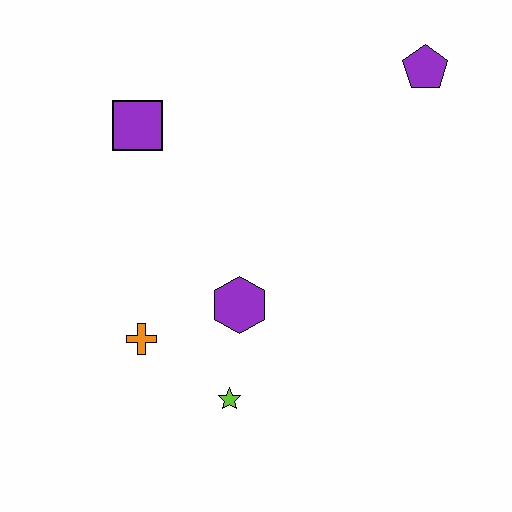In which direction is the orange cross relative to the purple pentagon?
The orange cross is to the left of the purple pentagon.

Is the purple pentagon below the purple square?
No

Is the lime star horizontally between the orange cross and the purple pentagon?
Yes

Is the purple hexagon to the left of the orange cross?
No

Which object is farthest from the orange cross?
The purple pentagon is farthest from the orange cross.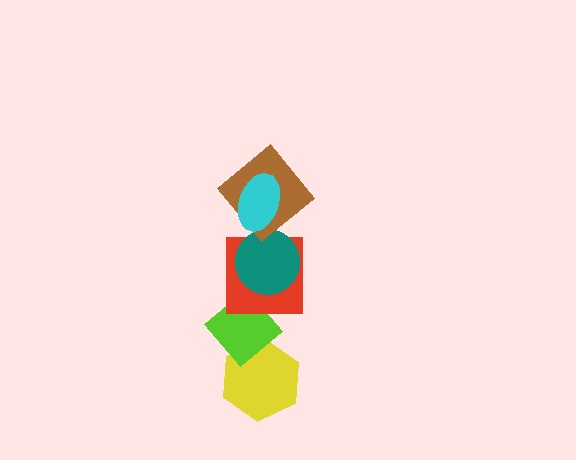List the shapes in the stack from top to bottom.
From top to bottom: the cyan ellipse, the brown diamond, the teal circle, the red square, the lime diamond, the yellow hexagon.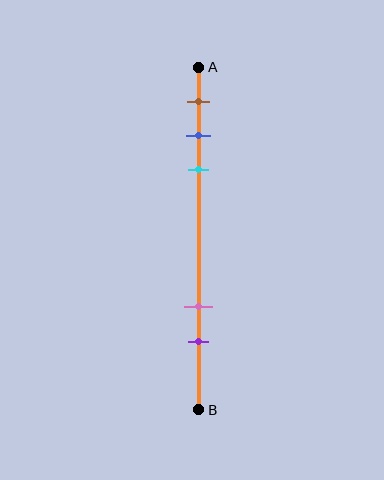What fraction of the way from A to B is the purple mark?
The purple mark is approximately 80% (0.8) of the way from A to B.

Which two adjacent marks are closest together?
The blue and cyan marks are the closest adjacent pair.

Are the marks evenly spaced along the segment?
No, the marks are not evenly spaced.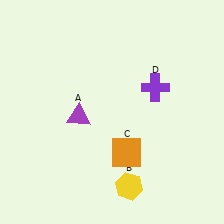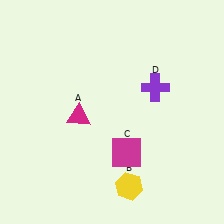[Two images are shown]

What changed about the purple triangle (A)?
In Image 1, A is purple. In Image 2, it changed to magenta.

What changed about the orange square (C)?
In Image 1, C is orange. In Image 2, it changed to magenta.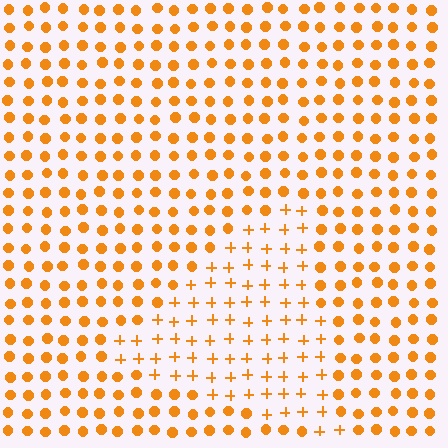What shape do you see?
I see a triangle.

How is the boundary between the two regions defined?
The boundary is defined by a change in element shape: plus signs inside vs. circles outside. All elements share the same color and spacing.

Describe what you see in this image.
The image is filled with small orange elements arranged in a uniform grid. A triangle-shaped region contains plus signs, while the surrounding area contains circles. The boundary is defined purely by the change in element shape.